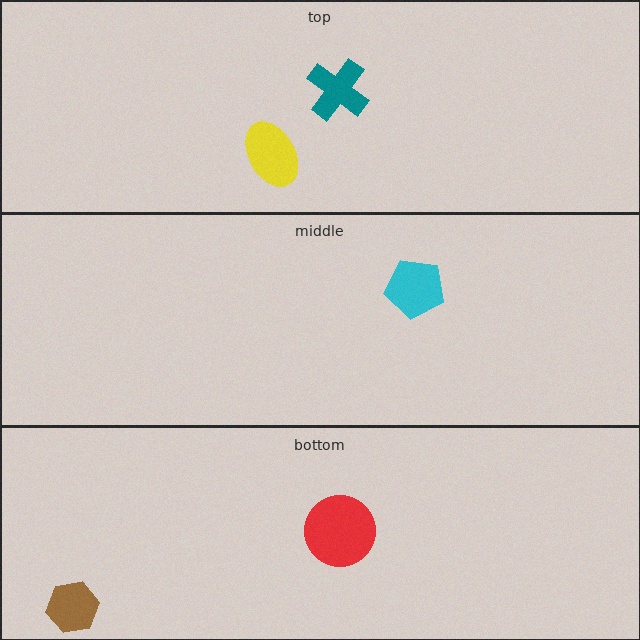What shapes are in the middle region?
The cyan pentagon.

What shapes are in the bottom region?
The brown hexagon, the red circle.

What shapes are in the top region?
The teal cross, the yellow ellipse.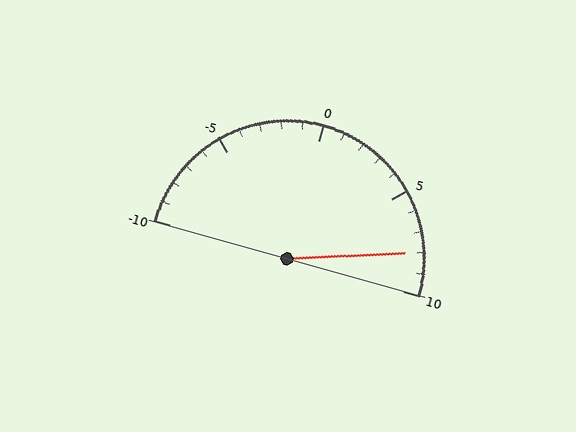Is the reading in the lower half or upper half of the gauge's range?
The reading is in the upper half of the range (-10 to 10).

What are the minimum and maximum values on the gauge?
The gauge ranges from -10 to 10.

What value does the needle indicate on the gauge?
The needle indicates approximately 8.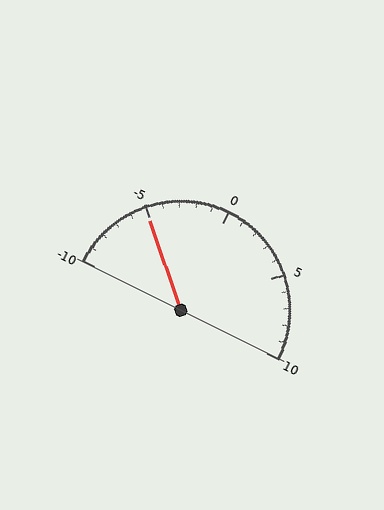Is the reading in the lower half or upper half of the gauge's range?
The reading is in the lower half of the range (-10 to 10).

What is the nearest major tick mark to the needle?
The nearest major tick mark is -5.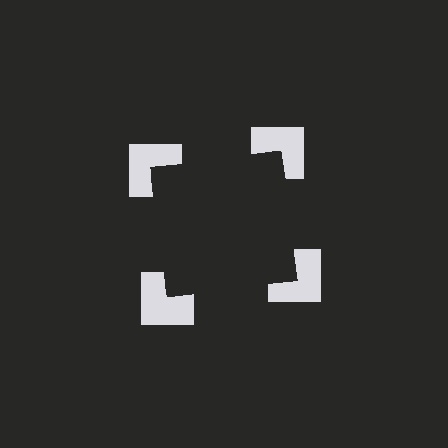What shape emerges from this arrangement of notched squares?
An illusory square — its edges are inferred from the aligned wedge cuts in the notched squares, not physically drawn.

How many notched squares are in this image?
There are 4 — one at each vertex of the illusory square.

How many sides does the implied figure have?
4 sides.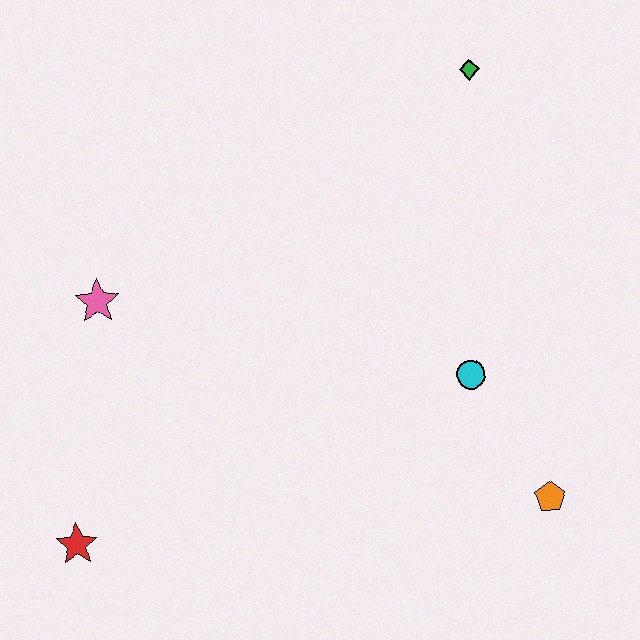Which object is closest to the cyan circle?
The orange pentagon is closest to the cyan circle.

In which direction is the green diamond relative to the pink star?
The green diamond is to the right of the pink star.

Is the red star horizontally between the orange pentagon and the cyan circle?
No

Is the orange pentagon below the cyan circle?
Yes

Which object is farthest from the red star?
The green diamond is farthest from the red star.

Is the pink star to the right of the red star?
Yes